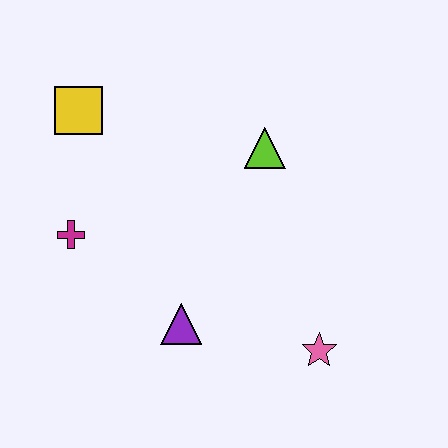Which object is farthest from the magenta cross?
The pink star is farthest from the magenta cross.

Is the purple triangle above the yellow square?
No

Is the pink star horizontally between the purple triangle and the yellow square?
No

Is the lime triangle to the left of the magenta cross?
No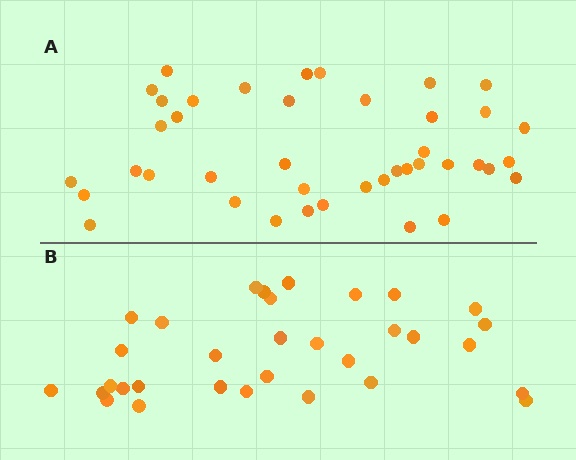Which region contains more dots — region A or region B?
Region A (the top region) has more dots.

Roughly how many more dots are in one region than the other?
Region A has roughly 8 or so more dots than region B.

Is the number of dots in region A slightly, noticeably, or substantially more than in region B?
Region A has noticeably more, but not dramatically so. The ratio is roughly 1.3 to 1.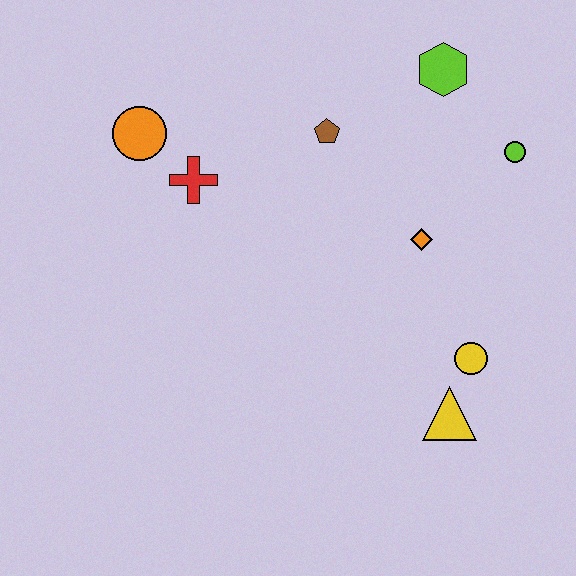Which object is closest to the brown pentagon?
The lime hexagon is closest to the brown pentagon.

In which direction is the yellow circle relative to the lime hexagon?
The yellow circle is below the lime hexagon.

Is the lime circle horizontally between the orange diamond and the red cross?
No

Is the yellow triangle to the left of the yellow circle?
Yes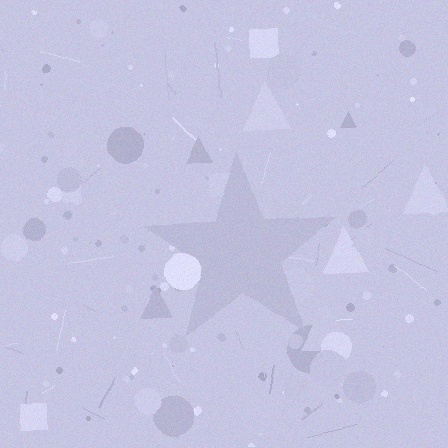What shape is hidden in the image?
A star is hidden in the image.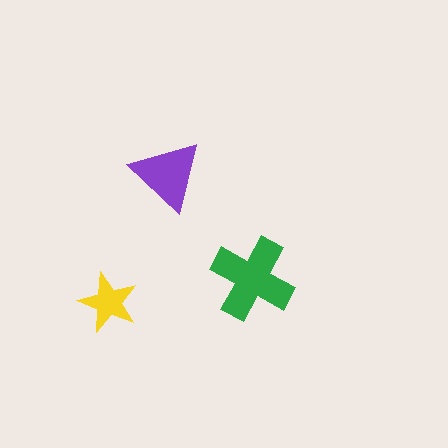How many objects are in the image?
There are 3 objects in the image.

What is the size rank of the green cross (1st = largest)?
1st.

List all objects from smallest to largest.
The yellow star, the purple triangle, the green cross.